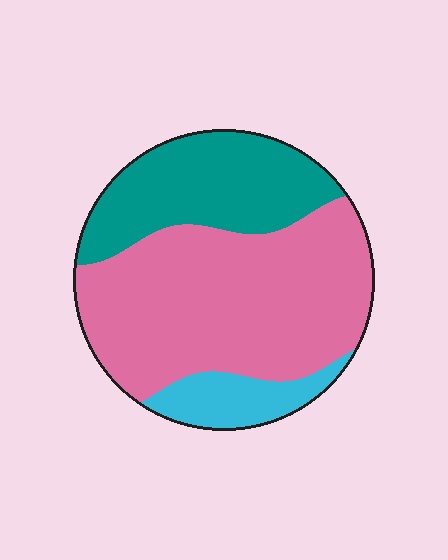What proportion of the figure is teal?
Teal takes up about one third (1/3) of the figure.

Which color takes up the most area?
Pink, at roughly 60%.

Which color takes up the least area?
Cyan, at roughly 10%.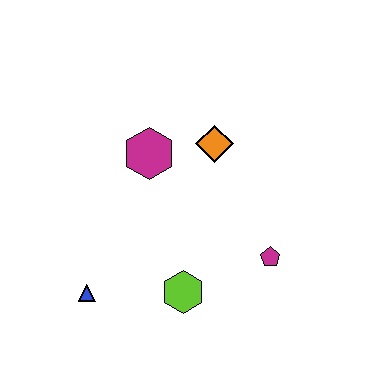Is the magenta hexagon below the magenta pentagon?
No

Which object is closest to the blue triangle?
The lime hexagon is closest to the blue triangle.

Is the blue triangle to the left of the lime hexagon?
Yes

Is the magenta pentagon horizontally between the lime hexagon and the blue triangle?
No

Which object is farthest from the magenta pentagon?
The blue triangle is farthest from the magenta pentagon.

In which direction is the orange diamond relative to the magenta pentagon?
The orange diamond is above the magenta pentagon.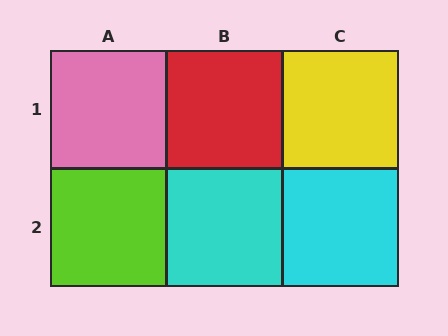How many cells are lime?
1 cell is lime.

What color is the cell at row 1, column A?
Pink.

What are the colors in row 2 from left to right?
Lime, cyan, cyan.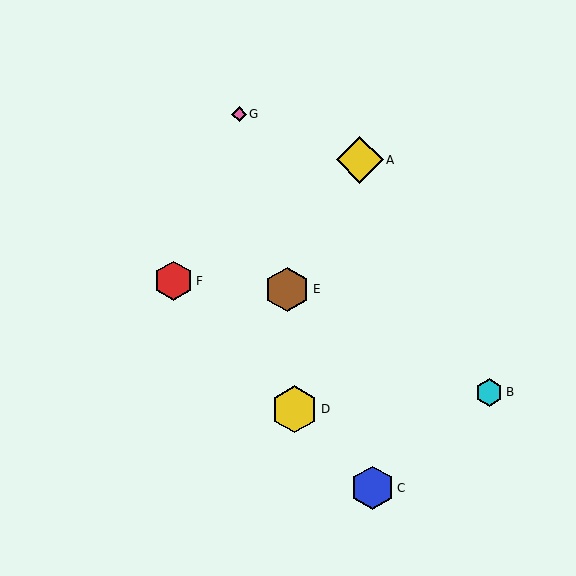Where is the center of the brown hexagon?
The center of the brown hexagon is at (287, 289).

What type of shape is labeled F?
Shape F is a red hexagon.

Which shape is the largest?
The yellow diamond (labeled A) is the largest.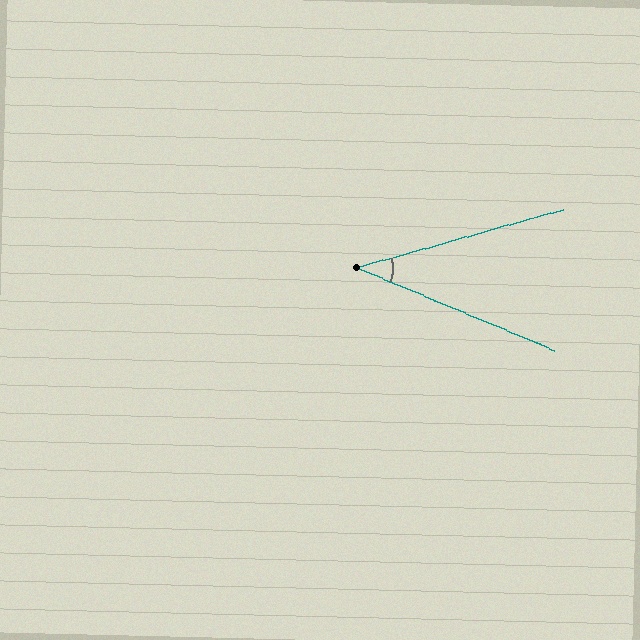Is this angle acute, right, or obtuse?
It is acute.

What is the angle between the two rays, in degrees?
Approximately 38 degrees.